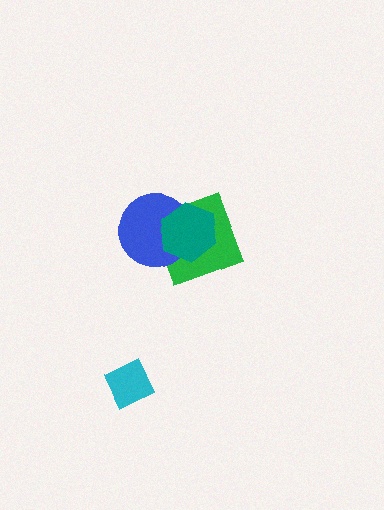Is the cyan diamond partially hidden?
No, no other shape covers it.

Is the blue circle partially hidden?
Yes, it is partially covered by another shape.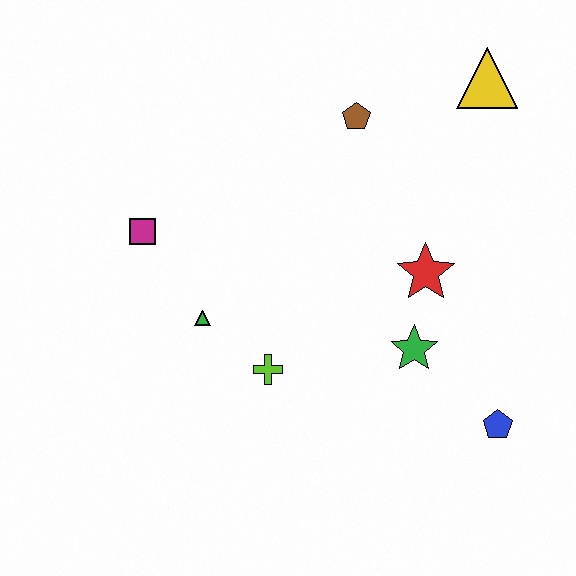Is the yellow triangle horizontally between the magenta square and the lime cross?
No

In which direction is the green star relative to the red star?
The green star is below the red star.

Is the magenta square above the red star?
Yes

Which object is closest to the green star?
The red star is closest to the green star.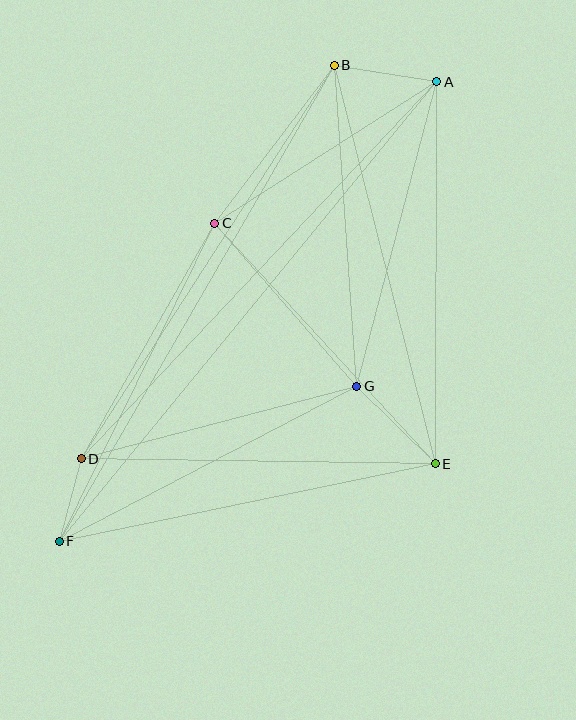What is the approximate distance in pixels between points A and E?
The distance between A and E is approximately 382 pixels.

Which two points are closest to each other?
Points D and F are closest to each other.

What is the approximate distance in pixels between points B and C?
The distance between B and C is approximately 198 pixels.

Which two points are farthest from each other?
Points A and F are farthest from each other.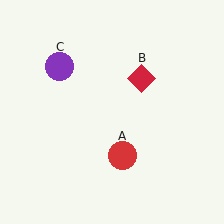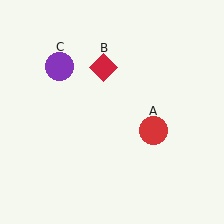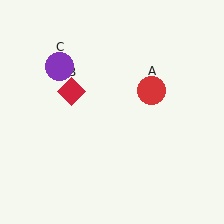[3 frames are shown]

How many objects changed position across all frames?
2 objects changed position: red circle (object A), red diamond (object B).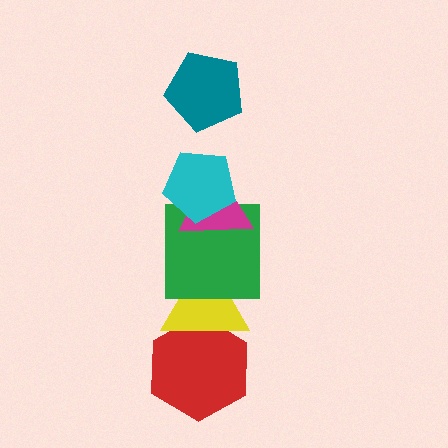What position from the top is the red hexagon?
The red hexagon is 6th from the top.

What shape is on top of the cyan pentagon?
The teal pentagon is on top of the cyan pentagon.